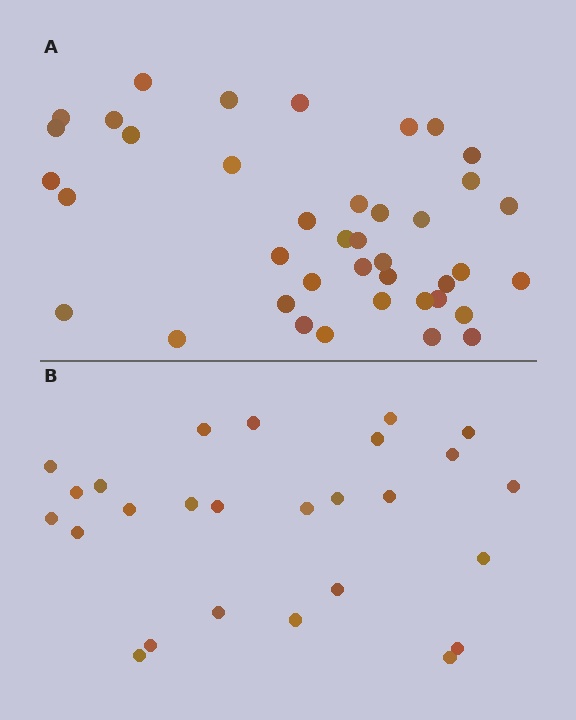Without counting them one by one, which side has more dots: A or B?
Region A (the top region) has more dots.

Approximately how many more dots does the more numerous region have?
Region A has approximately 15 more dots than region B.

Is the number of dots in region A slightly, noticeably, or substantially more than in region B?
Region A has substantially more. The ratio is roughly 1.5 to 1.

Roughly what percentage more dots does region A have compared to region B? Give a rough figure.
About 55% more.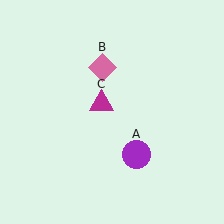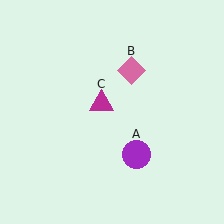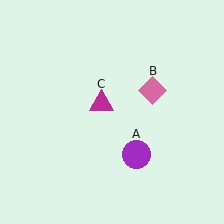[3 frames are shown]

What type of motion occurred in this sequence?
The pink diamond (object B) rotated clockwise around the center of the scene.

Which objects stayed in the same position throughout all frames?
Purple circle (object A) and magenta triangle (object C) remained stationary.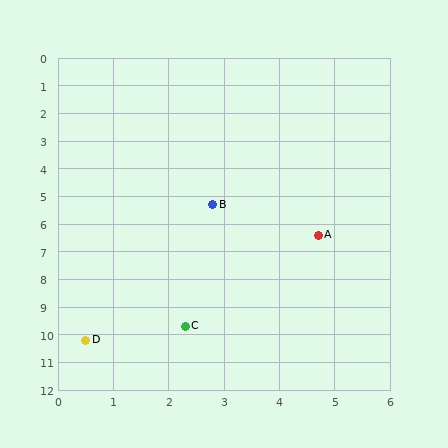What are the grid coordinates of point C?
Point C is at approximately (2.3, 9.7).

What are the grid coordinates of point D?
Point D is at approximately (0.5, 10.2).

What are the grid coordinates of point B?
Point B is at approximately (2.8, 5.3).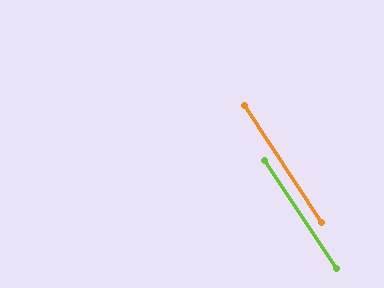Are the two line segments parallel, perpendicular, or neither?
Parallel — their directions differ by only 0.4°.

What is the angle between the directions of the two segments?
Approximately 0 degrees.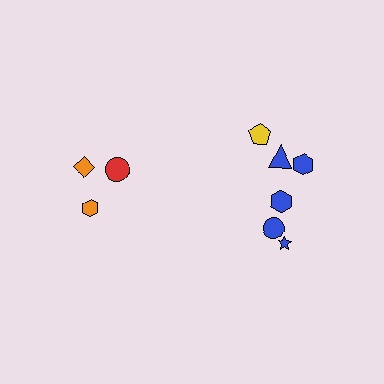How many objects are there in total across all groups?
There are 9 objects.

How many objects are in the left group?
There are 3 objects.